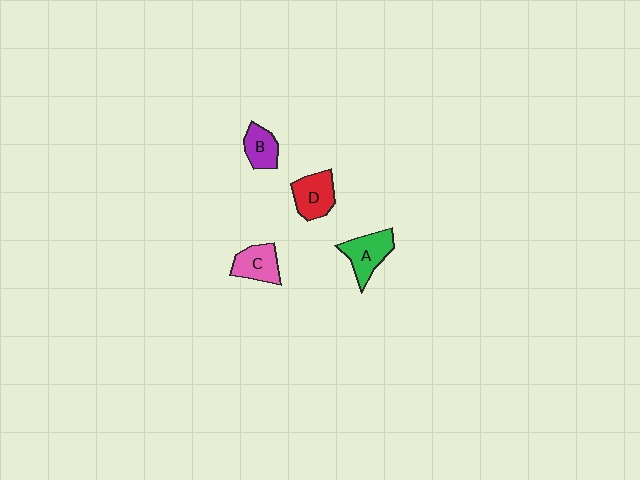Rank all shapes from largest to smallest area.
From largest to smallest: A (green), D (red), C (pink), B (purple).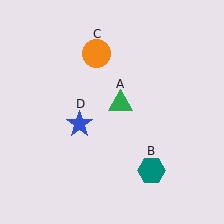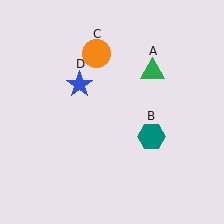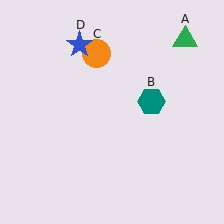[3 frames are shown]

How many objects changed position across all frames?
3 objects changed position: green triangle (object A), teal hexagon (object B), blue star (object D).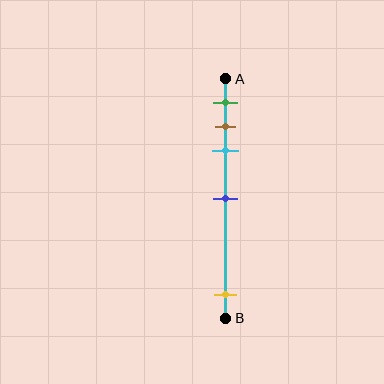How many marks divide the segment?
There are 5 marks dividing the segment.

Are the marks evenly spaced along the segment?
No, the marks are not evenly spaced.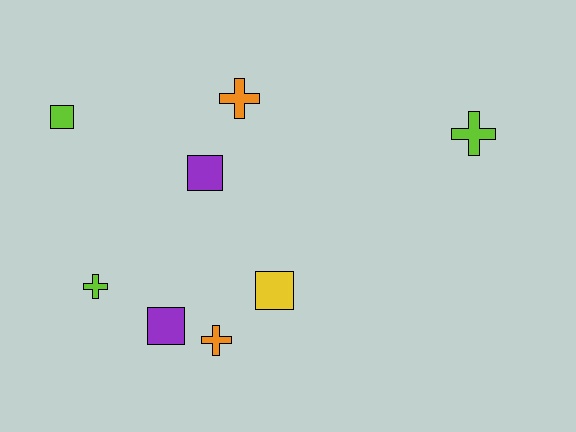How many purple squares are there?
There are 2 purple squares.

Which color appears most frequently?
Lime, with 3 objects.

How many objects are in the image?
There are 8 objects.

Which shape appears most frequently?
Cross, with 4 objects.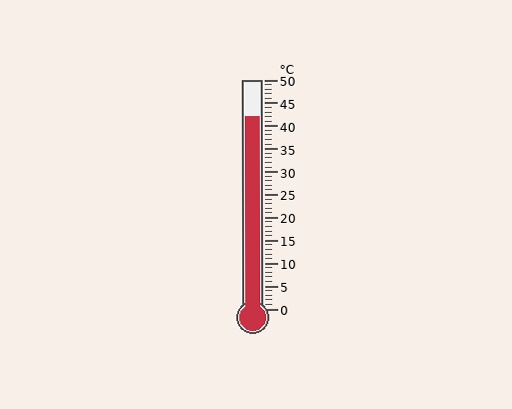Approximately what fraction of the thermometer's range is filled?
The thermometer is filled to approximately 85% of its range.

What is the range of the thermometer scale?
The thermometer scale ranges from 0°C to 50°C.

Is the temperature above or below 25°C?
The temperature is above 25°C.